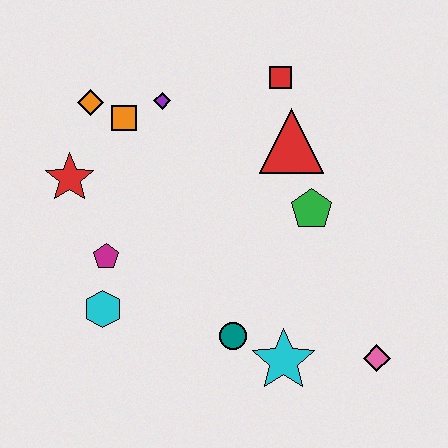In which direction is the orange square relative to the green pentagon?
The orange square is to the left of the green pentagon.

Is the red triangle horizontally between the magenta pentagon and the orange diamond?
No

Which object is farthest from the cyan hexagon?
The red square is farthest from the cyan hexagon.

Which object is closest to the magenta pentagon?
The cyan hexagon is closest to the magenta pentagon.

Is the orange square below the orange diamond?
Yes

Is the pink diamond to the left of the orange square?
No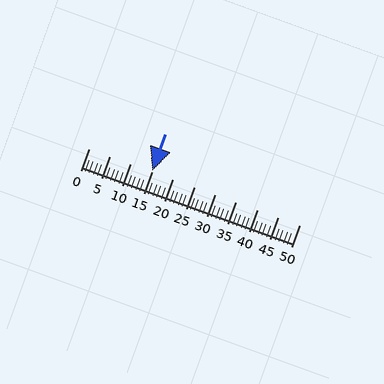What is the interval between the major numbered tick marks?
The major tick marks are spaced 5 units apart.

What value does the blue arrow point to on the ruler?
The blue arrow points to approximately 15.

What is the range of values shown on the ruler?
The ruler shows values from 0 to 50.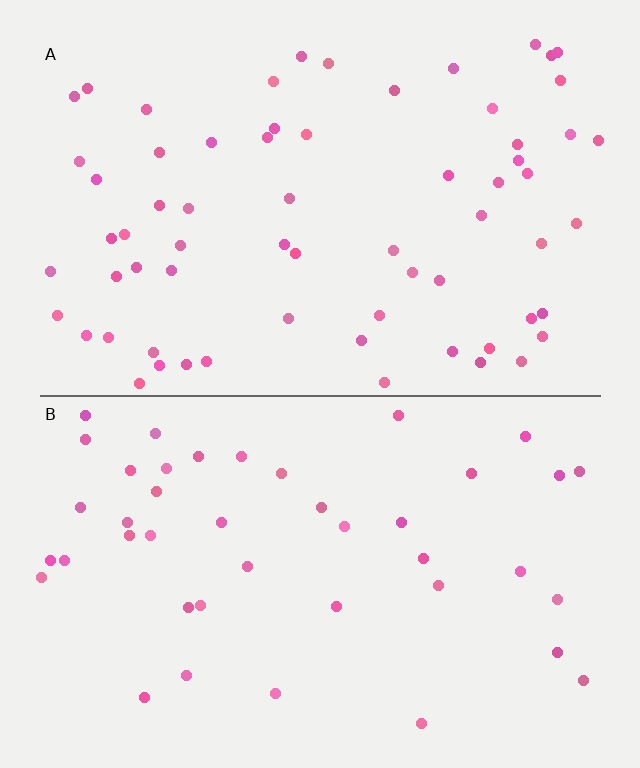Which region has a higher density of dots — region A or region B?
A (the top).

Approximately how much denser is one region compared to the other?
Approximately 1.5× — region A over region B.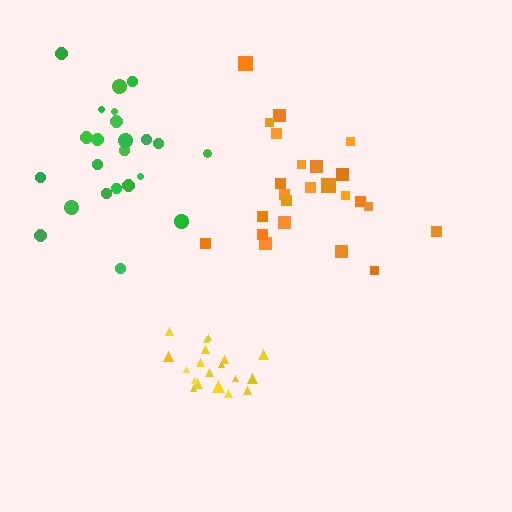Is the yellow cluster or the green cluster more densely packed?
Yellow.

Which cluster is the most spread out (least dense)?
Orange.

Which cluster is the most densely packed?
Yellow.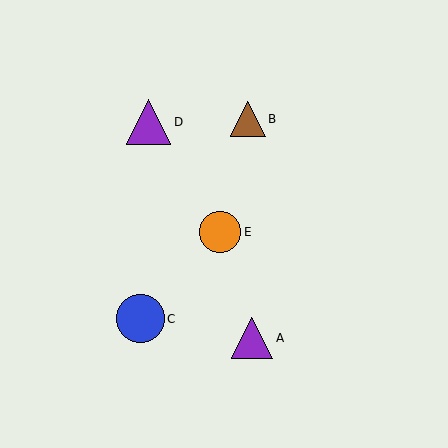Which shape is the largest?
The blue circle (labeled C) is the largest.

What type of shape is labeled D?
Shape D is a purple triangle.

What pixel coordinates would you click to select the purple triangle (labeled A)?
Click at (252, 338) to select the purple triangle A.